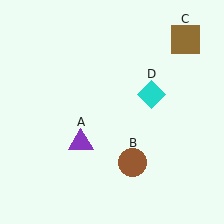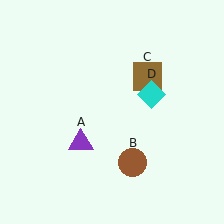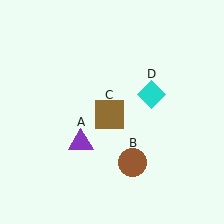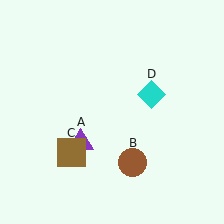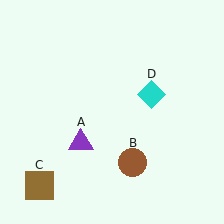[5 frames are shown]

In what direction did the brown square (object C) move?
The brown square (object C) moved down and to the left.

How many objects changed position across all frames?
1 object changed position: brown square (object C).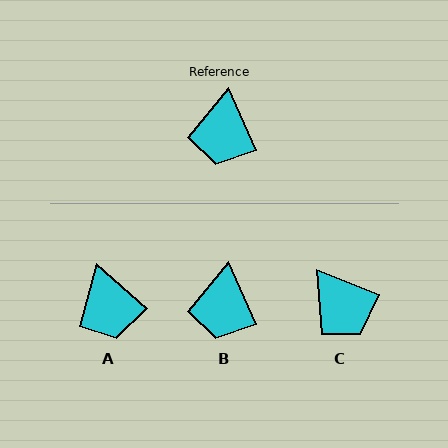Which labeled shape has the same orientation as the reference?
B.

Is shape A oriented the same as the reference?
No, it is off by about 25 degrees.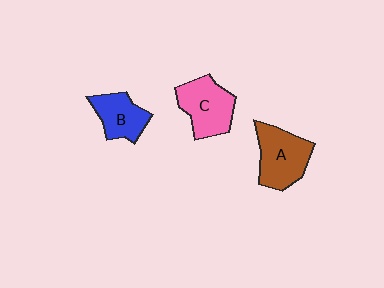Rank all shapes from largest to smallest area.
From largest to smallest: A (brown), C (pink), B (blue).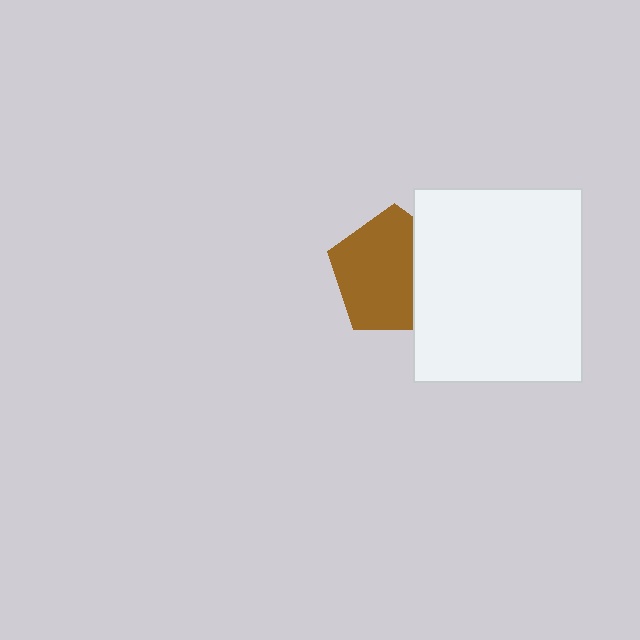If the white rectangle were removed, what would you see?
You would see the complete brown pentagon.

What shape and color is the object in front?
The object in front is a white rectangle.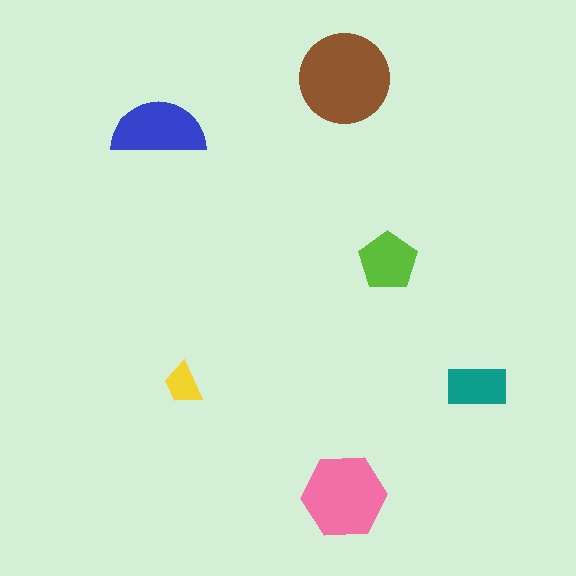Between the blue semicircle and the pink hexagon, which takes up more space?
The pink hexagon.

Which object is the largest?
The brown circle.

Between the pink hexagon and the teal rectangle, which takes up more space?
The pink hexagon.